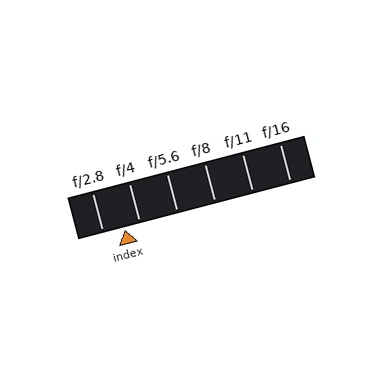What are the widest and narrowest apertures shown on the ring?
The widest aperture shown is f/2.8 and the narrowest is f/16.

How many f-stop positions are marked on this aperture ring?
There are 6 f-stop positions marked.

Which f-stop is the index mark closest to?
The index mark is closest to f/4.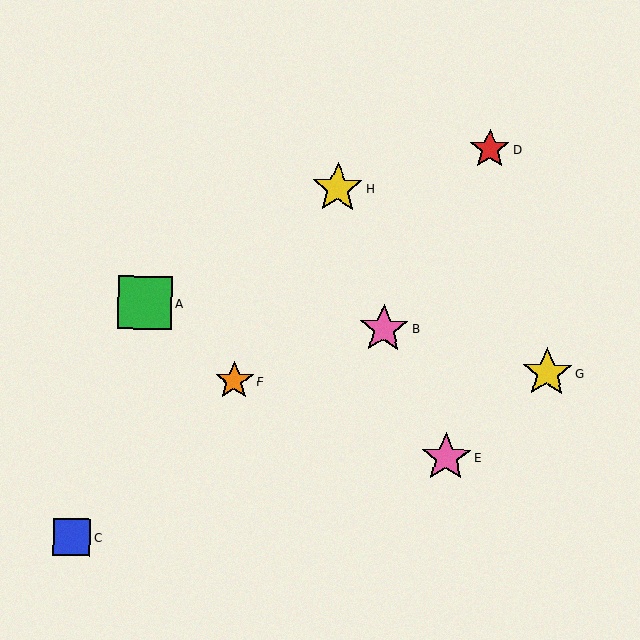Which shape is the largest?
The green square (labeled A) is the largest.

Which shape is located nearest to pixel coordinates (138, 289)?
The green square (labeled A) at (145, 303) is nearest to that location.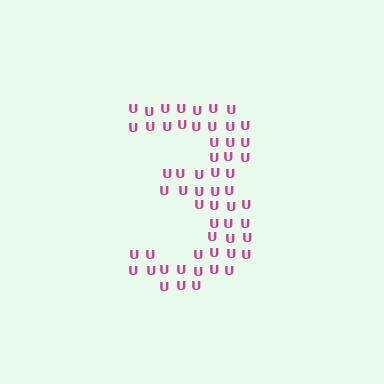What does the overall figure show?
The overall figure shows the digit 3.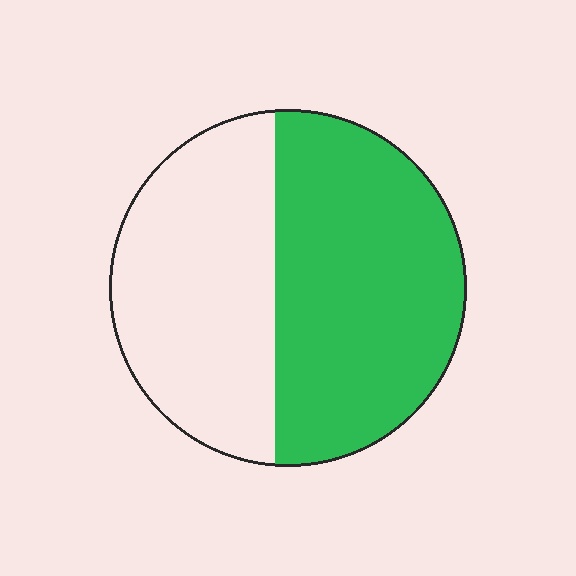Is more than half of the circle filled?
Yes.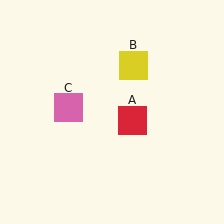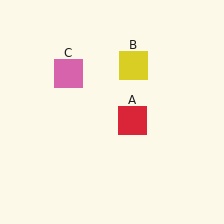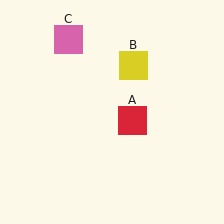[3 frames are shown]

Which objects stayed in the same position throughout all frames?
Red square (object A) and yellow square (object B) remained stationary.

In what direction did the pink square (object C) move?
The pink square (object C) moved up.